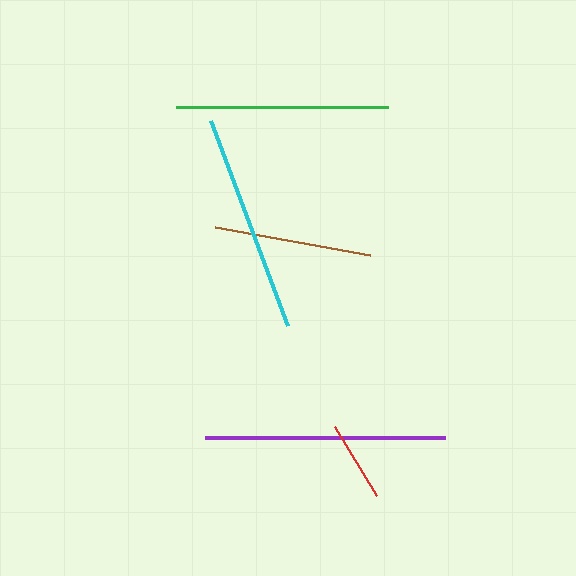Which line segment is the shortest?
The red line is the shortest at approximately 81 pixels.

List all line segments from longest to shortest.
From longest to shortest: purple, cyan, green, brown, red.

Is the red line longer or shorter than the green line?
The green line is longer than the red line.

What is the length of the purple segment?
The purple segment is approximately 240 pixels long.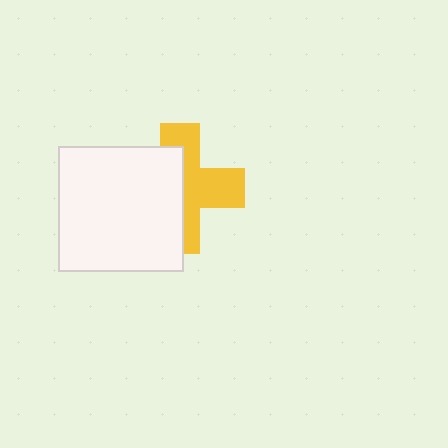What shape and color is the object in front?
The object in front is a white square.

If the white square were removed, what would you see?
You would see the complete yellow cross.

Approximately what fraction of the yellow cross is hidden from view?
Roughly 50% of the yellow cross is hidden behind the white square.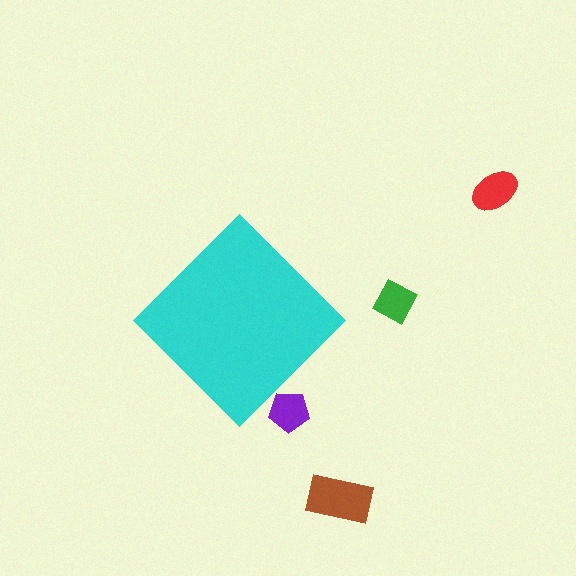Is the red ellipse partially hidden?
No, the red ellipse is fully visible.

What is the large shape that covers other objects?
A cyan diamond.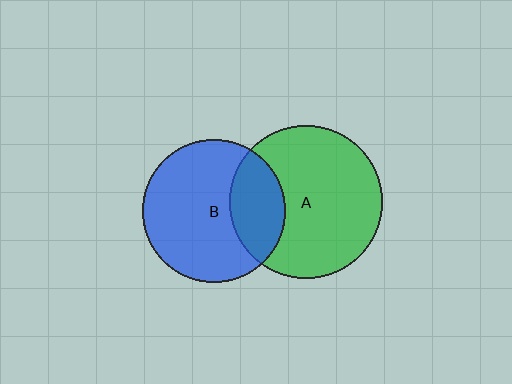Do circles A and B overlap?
Yes.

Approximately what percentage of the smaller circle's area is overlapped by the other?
Approximately 30%.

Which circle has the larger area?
Circle A (green).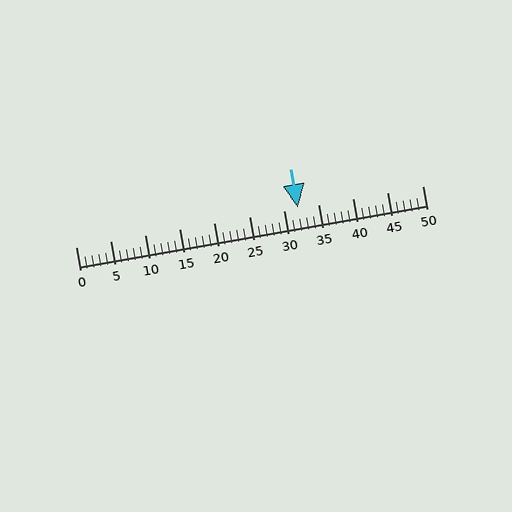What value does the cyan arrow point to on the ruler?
The cyan arrow points to approximately 32.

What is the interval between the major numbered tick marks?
The major tick marks are spaced 5 units apart.